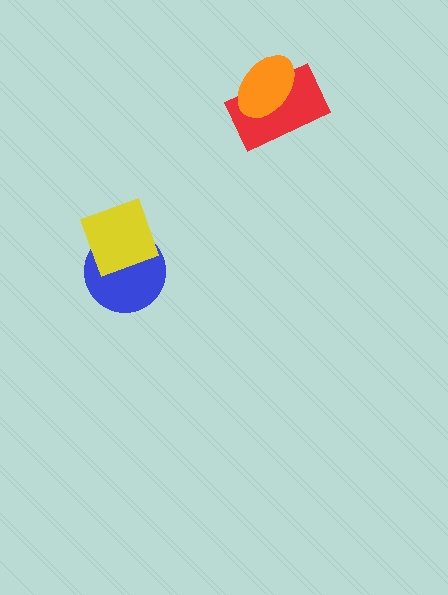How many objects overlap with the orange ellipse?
1 object overlaps with the orange ellipse.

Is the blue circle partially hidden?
Yes, it is partially covered by another shape.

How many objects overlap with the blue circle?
1 object overlaps with the blue circle.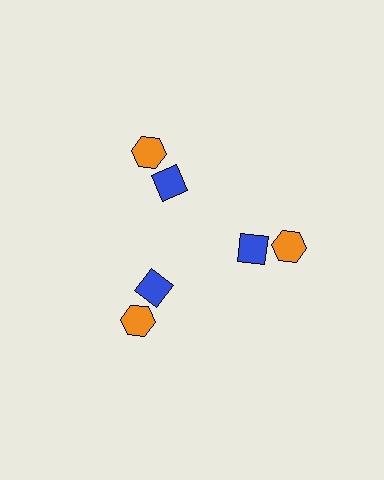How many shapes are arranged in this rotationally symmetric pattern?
There are 6 shapes, arranged in 3 groups of 2.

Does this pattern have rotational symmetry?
Yes, this pattern has 3-fold rotational symmetry. It looks the same after rotating 120 degrees around the center.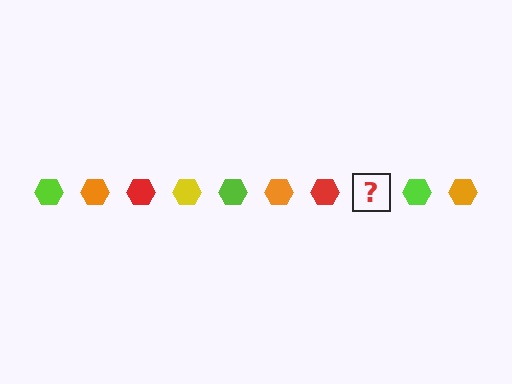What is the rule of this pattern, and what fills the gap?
The rule is that the pattern cycles through lime, orange, red, yellow hexagons. The gap should be filled with a yellow hexagon.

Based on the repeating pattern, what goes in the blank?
The blank should be a yellow hexagon.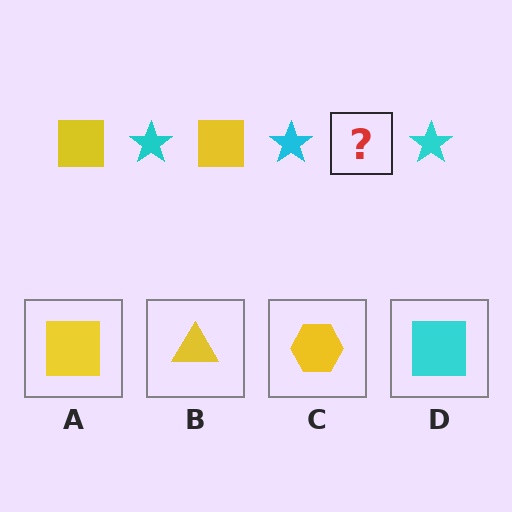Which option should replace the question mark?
Option A.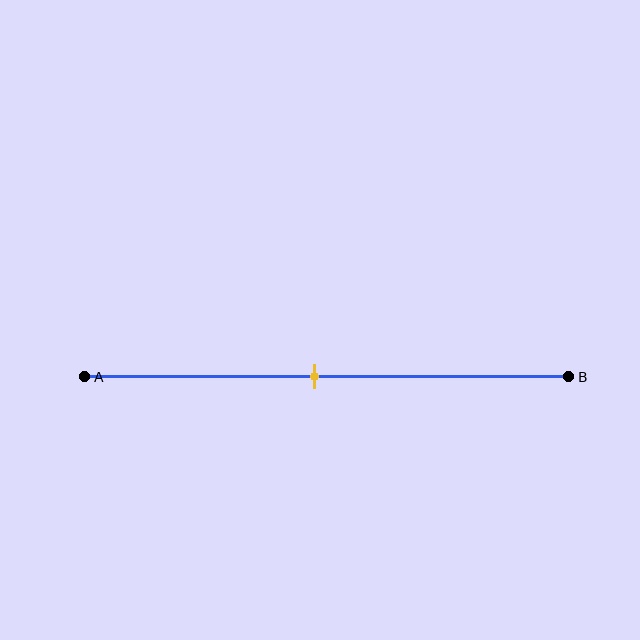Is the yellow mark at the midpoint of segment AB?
Yes, the mark is approximately at the midpoint.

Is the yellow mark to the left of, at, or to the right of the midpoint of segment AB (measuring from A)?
The yellow mark is approximately at the midpoint of segment AB.